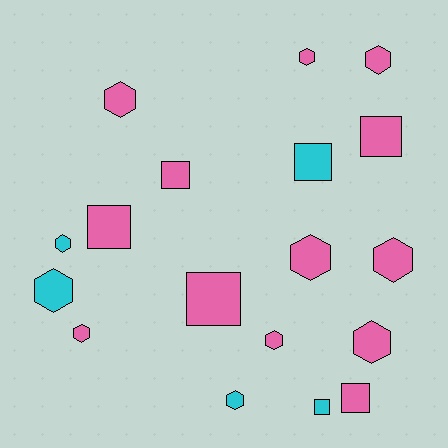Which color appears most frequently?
Pink, with 13 objects.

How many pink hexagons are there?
There are 8 pink hexagons.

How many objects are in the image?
There are 18 objects.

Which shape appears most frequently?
Hexagon, with 11 objects.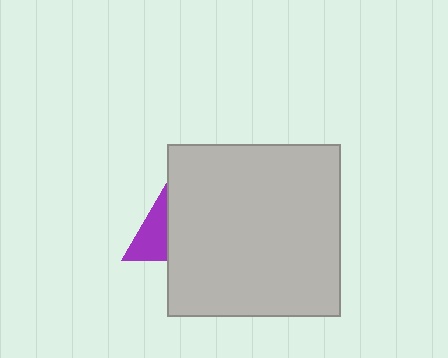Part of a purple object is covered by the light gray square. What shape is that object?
It is a triangle.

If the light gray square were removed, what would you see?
You would see the complete purple triangle.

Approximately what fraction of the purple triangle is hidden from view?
Roughly 47% of the purple triangle is hidden behind the light gray square.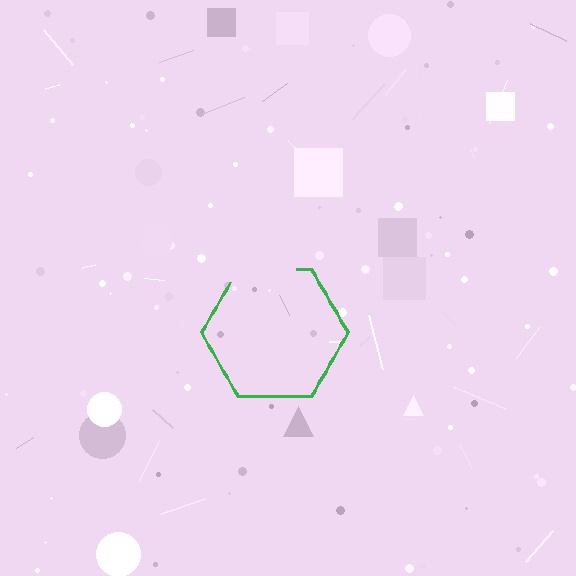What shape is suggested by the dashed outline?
The dashed outline suggests a hexagon.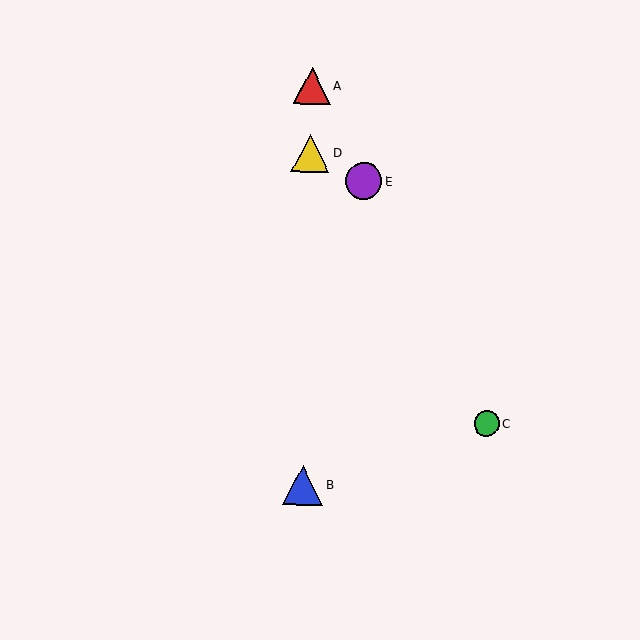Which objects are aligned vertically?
Objects A, B, D are aligned vertically.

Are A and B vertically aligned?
Yes, both are at x≈312.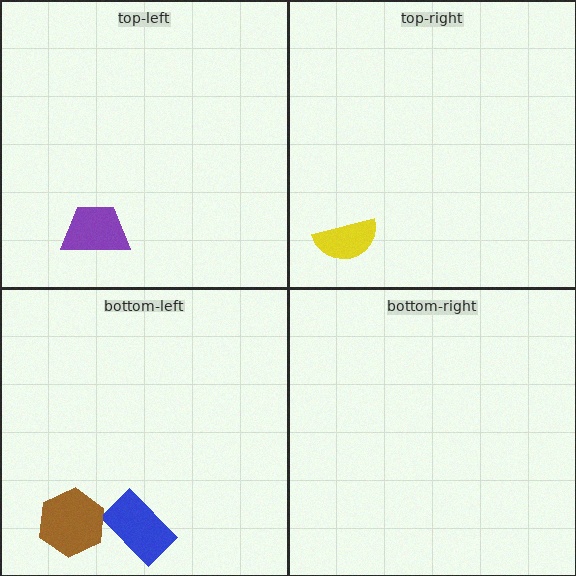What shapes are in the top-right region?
The yellow semicircle.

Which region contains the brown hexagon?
The bottom-left region.